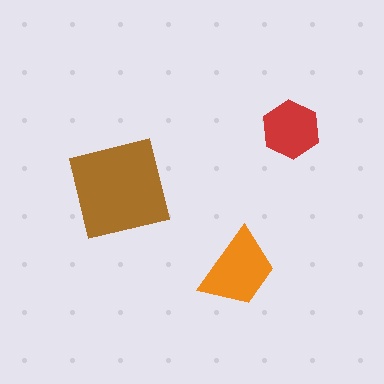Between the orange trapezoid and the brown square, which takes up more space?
The brown square.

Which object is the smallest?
The red hexagon.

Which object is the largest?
The brown square.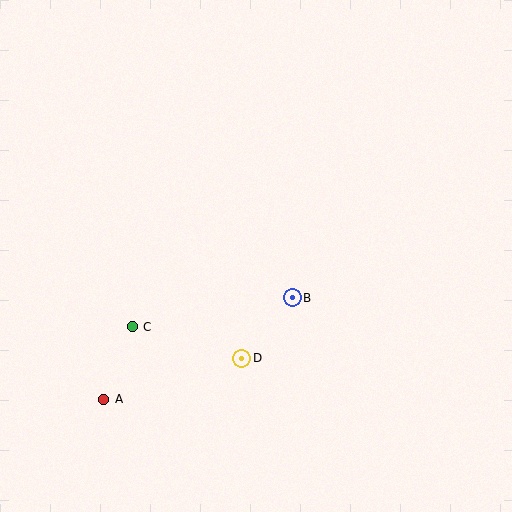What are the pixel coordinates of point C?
Point C is at (132, 327).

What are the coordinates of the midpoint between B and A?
The midpoint between B and A is at (198, 348).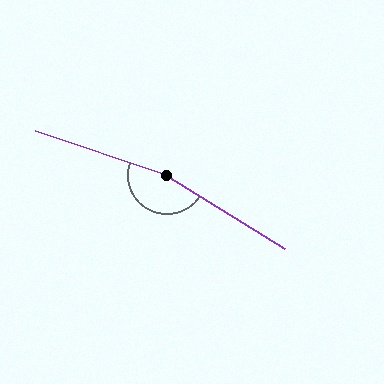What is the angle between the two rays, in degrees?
Approximately 167 degrees.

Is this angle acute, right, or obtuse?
It is obtuse.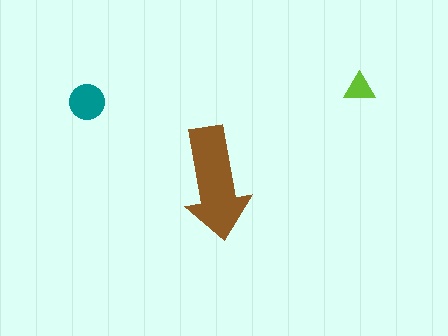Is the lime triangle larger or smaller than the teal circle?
Smaller.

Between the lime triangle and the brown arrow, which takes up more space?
The brown arrow.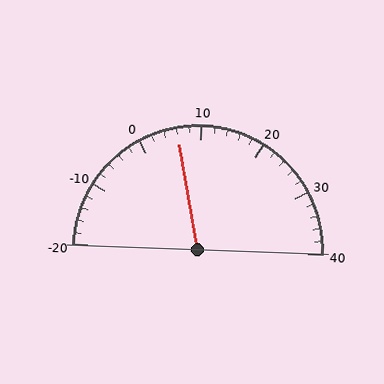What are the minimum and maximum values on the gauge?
The gauge ranges from -20 to 40.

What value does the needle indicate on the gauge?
The needle indicates approximately 6.